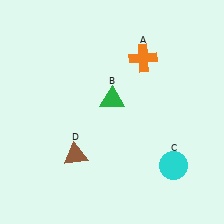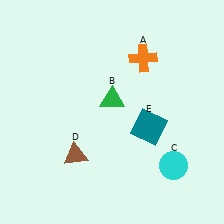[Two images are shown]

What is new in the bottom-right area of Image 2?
A teal square (E) was added in the bottom-right area of Image 2.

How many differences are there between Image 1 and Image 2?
There is 1 difference between the two images.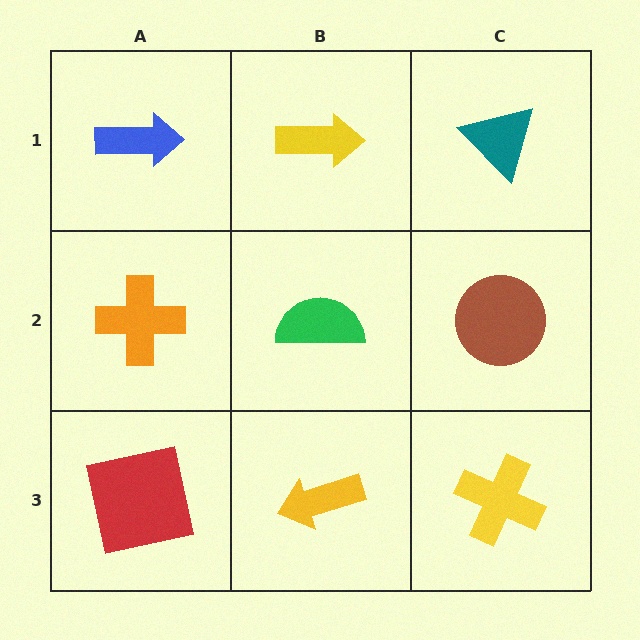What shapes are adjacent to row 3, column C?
A brown circle (row 2, column C), a yellow arrow (row 3, column B).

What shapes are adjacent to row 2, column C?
A teal triangle (row 1, column C), a yellow cross (row 3, column C), a green semicircle (row 2, column B).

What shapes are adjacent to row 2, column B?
A yellow arrow (row 1, column B), a yellow arrow (row 3, column B), an orange cross (row 2, column A), a brown circle (row 2, column C).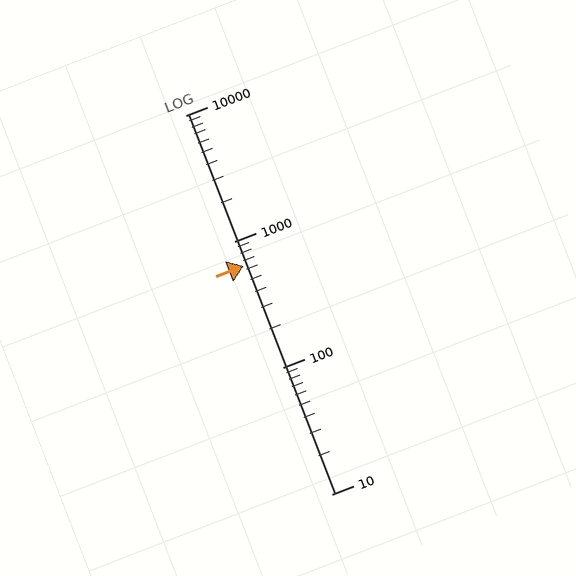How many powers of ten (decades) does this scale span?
The scale spans 3 decades, from 10 to 10000.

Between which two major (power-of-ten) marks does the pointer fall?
The pointer is between 100 and 1000.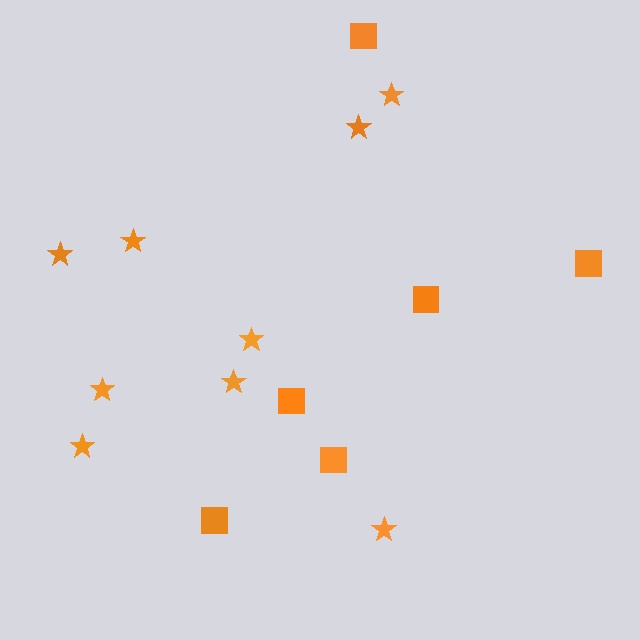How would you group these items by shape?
There are 2 groups: one group of squares (6) and one group of stars (9).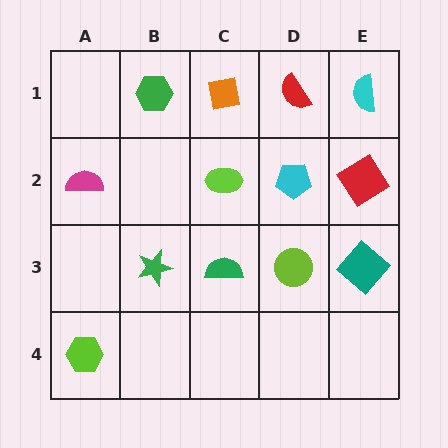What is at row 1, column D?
A red semicircle.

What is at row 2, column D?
A cyan pentagon.